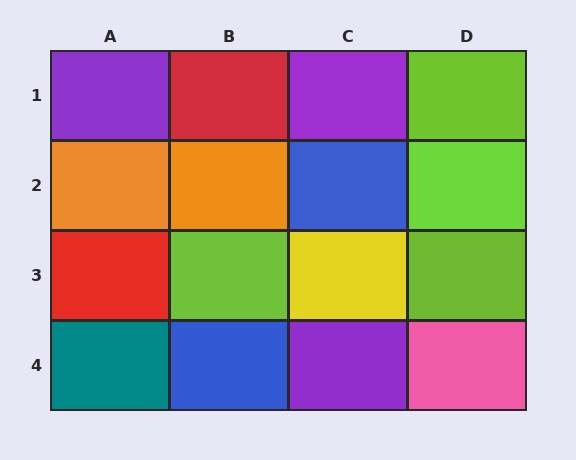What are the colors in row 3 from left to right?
Red, lime, yellow, lime.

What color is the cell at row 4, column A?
Teal.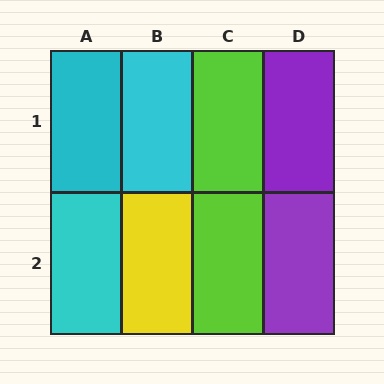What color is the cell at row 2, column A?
Cyan.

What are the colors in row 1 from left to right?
Cyan, cyan, lime, purple.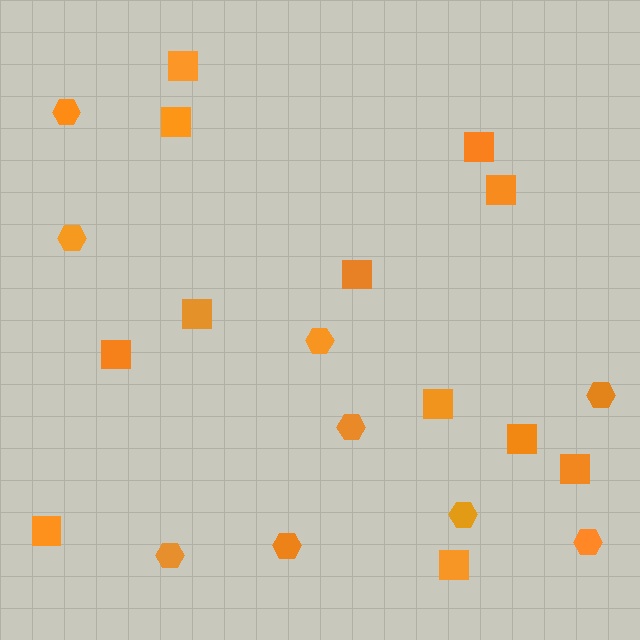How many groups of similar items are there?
There are 2 groups: one group of hexagons (9) and one group of squares (12).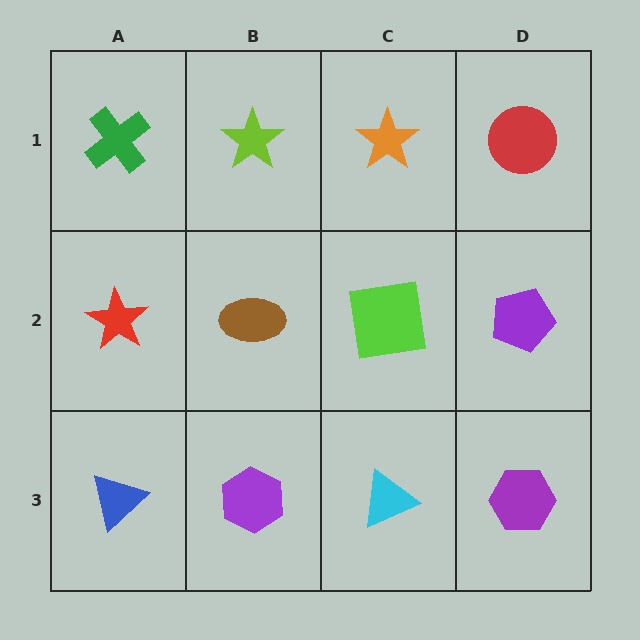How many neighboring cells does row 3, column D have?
2.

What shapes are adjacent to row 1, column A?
A red star (row 2, column A), a lime star (row 1, column B).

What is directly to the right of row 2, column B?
A lime square.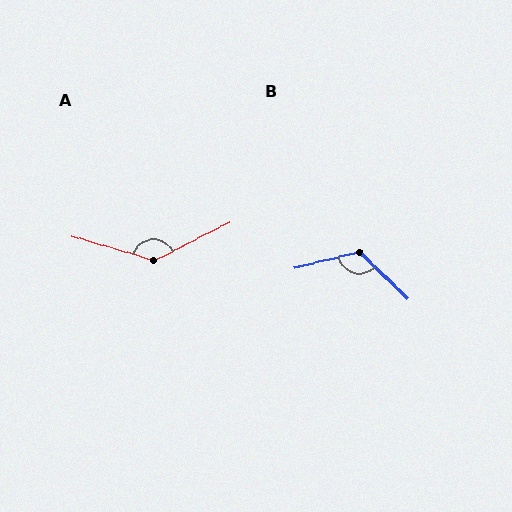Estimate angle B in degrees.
Approximately 122 degrees.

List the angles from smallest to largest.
B (122°), A (137°).